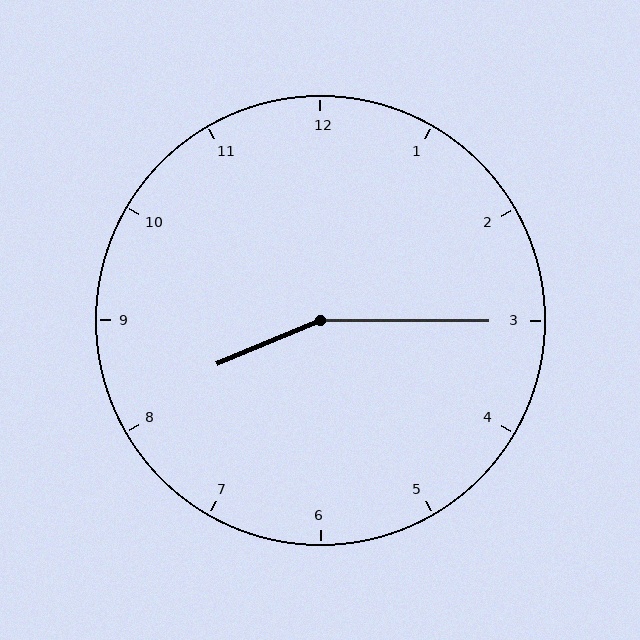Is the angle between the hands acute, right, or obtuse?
It is obtuse.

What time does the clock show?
8:15.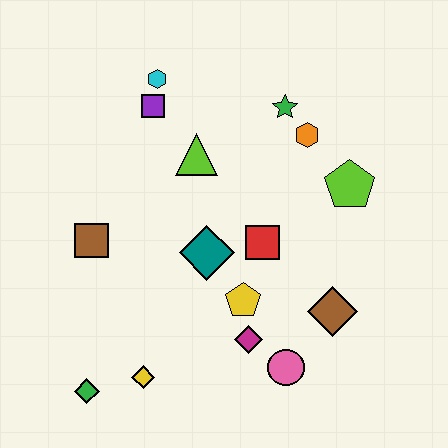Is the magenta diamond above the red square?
No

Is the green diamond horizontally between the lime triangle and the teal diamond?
No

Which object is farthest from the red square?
The green diamond is farthest from the red square.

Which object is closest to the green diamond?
The yellow diamond is closest to the green diamond.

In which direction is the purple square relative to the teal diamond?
The purple square is above the teal diamond.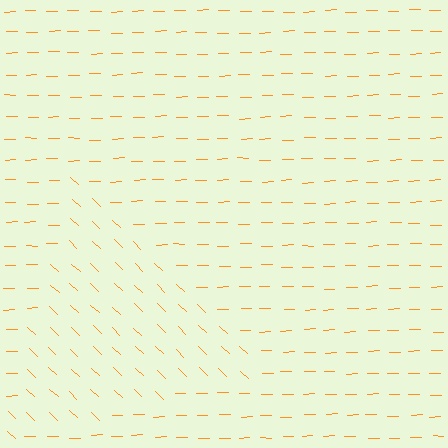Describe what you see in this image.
The image is filled with small orange line segments. A triangle region in the image has lines oriented differently from the surrounding lines, creating a visible texture boundary.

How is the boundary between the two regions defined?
The boundary is defined purely by a change in line orientation (approximately 45 degrees difference). All lines are the same color and thickness.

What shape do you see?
I see a triangle.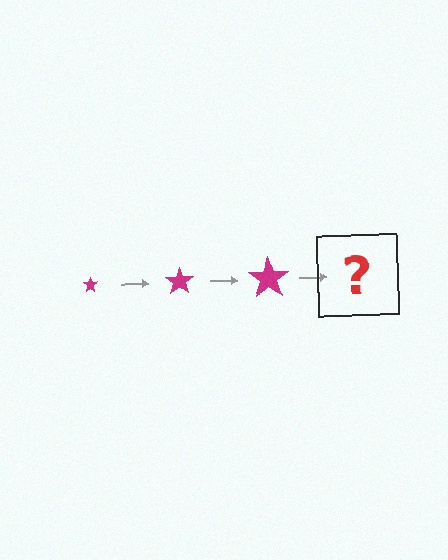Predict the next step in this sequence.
The next step is a magenta star, larger than the previous one.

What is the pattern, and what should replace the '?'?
The pattern is that the star gets progressively larger each step. The '?' should be a magenta star, larger than the previous one.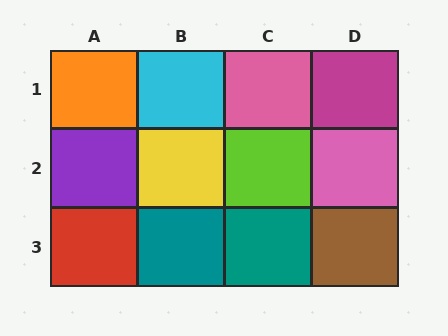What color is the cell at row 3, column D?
Brown.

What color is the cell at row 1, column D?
Magenta.